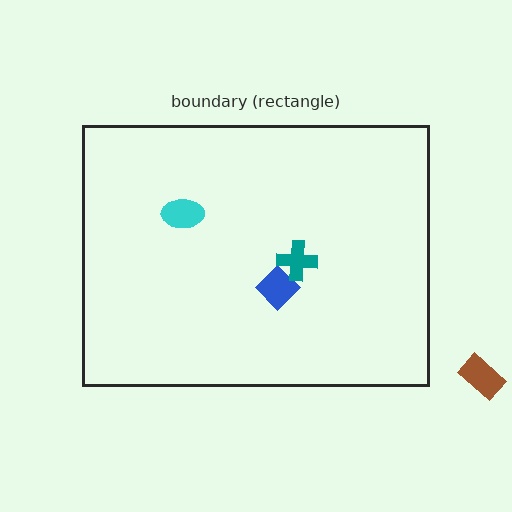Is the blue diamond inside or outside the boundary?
Inside.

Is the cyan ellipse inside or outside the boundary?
Inside.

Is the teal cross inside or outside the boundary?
Inside.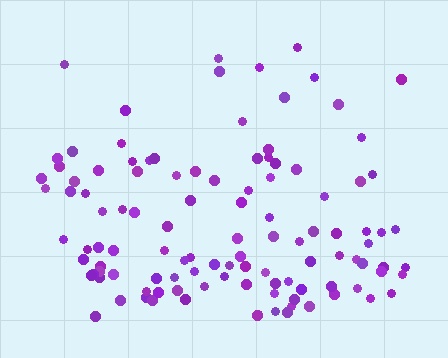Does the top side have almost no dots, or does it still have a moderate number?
Still a moderate number, just noticeably fewer than the bottom.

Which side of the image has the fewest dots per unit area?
The top.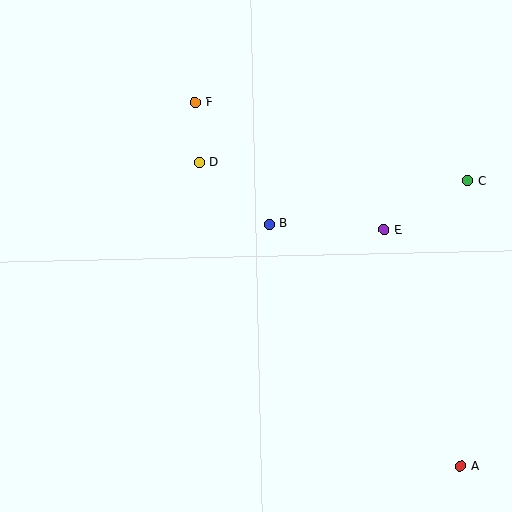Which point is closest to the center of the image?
Point B at (270, 224) is closest to the center.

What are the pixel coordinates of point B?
Point B is at (270, 224).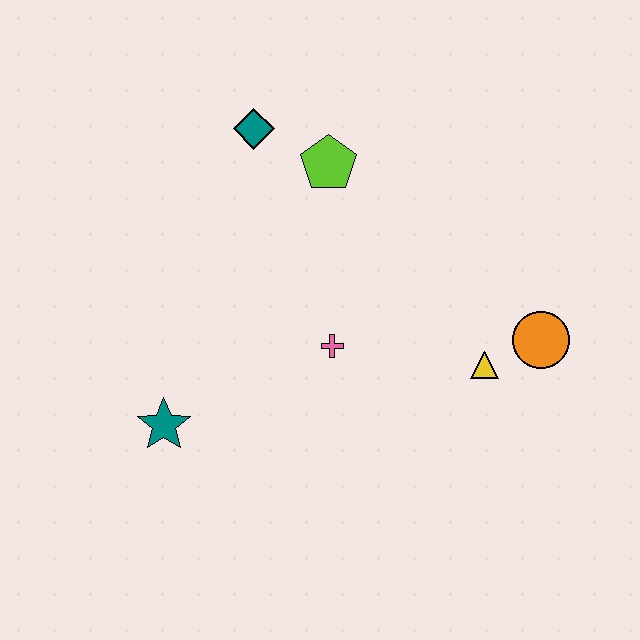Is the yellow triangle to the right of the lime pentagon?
Yes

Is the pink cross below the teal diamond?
Yes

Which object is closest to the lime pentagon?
The teal diamond is closest to the lime pentagon.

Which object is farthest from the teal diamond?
The orange circle is farthest from the teal diamond.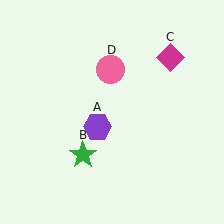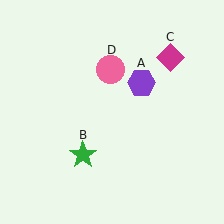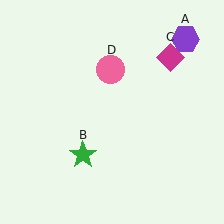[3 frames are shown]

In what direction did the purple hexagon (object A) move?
The purple hexagon (object A) moved up and to the right.